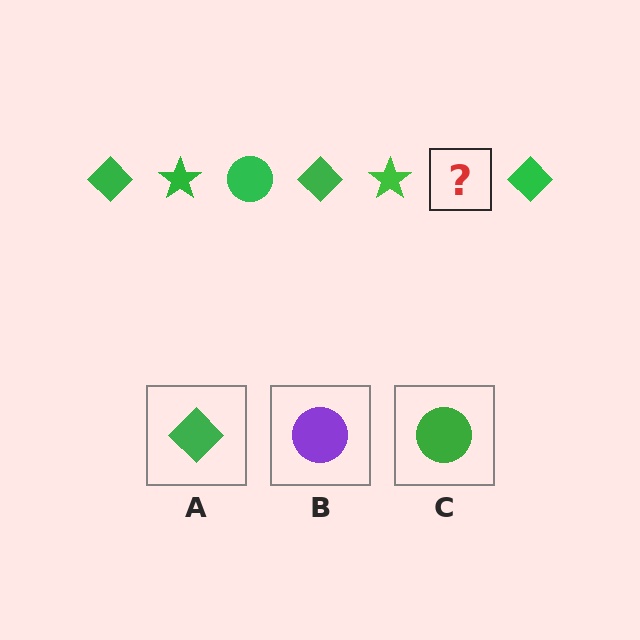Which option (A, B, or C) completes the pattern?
C.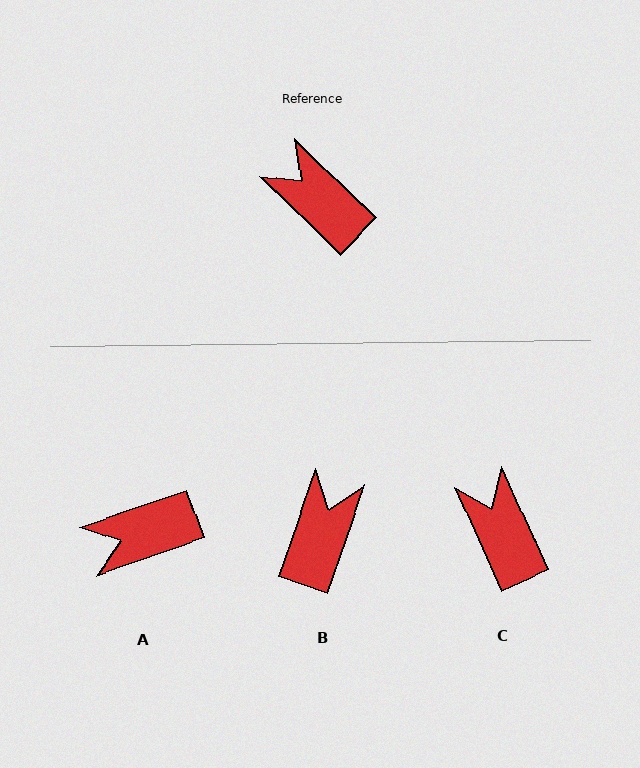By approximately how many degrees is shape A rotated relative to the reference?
Approximately 63 degrees counter-clockwise.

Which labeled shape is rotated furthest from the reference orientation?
B, about 65 degrees away.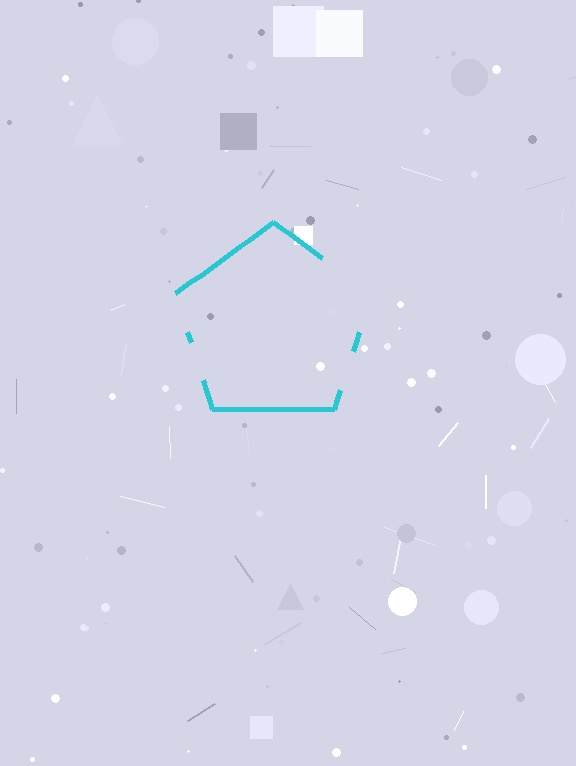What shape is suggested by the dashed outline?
The dashed outline suggests a pentagon.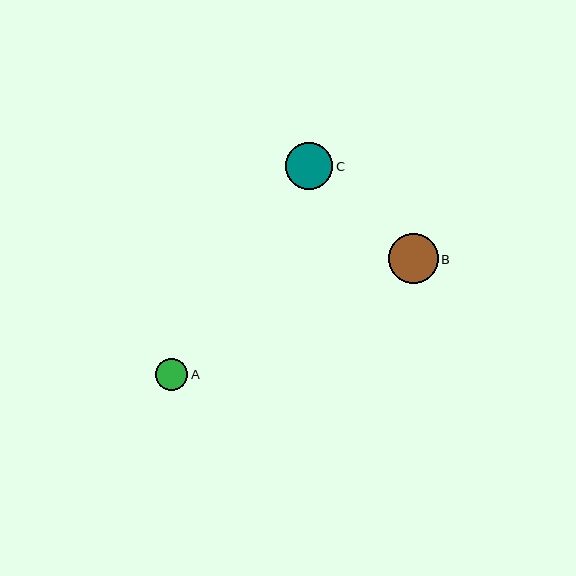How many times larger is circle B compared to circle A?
Circle B is approximately 1.5 times the size of circle A.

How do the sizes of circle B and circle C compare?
Circle B and circle C are approximately the same size.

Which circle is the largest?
Circle B is the largest with a size of approximately 50 pixels.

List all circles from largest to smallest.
From largest to smallest: B, C, A.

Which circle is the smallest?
Circle A is the smallest with a size of approximately 33 pixels.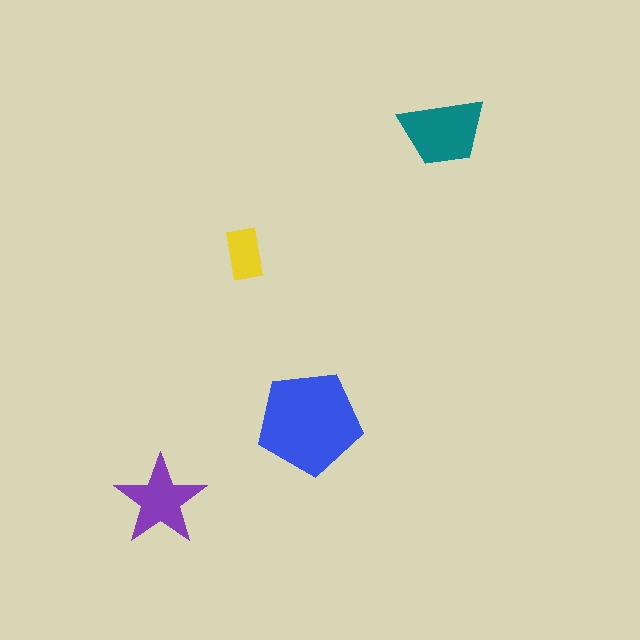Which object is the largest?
The blue pentagon.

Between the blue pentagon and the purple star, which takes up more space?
The blue pentagon.